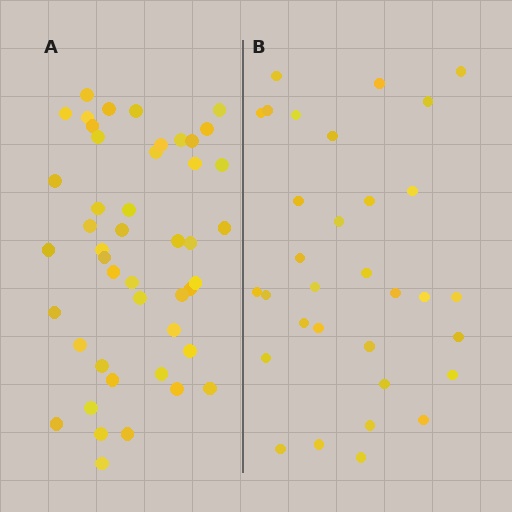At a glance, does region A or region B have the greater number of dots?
Region A (the left region) has more dots.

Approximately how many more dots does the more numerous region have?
Region A has approximately 15 more dots than region B.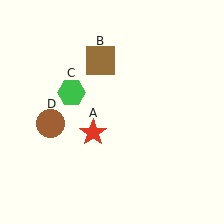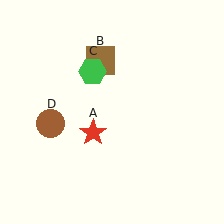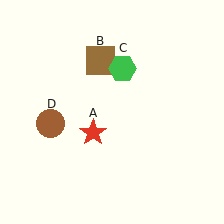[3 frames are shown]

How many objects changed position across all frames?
1 object changed position: green hexagon (object C).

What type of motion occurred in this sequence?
The green hexagon (object C) rotated clockwise around the center of the scene.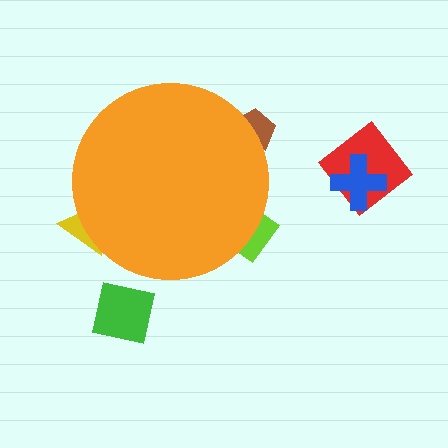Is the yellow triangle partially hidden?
Yes, the yellow triangle is partially hidden behind the orange circle.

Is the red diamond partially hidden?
No, the red diamond is fully visible.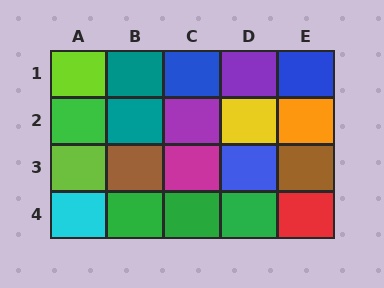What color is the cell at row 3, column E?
Brown.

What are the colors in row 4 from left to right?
Cyan, green, green, green, red.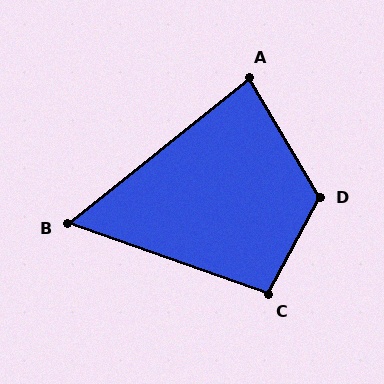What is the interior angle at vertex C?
Approximately 98 degrees (obtuse).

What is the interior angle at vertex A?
Approximately 82 degrees (acute).